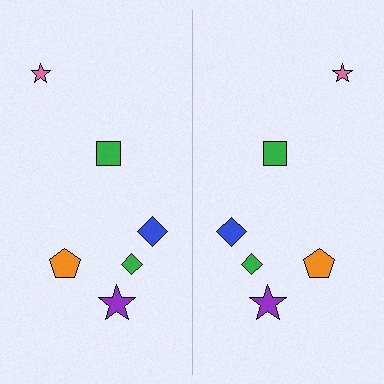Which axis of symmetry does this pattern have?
The pattern has a vertical axis of symmetry running through the center of the image.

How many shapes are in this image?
There are 12 shapes in this image.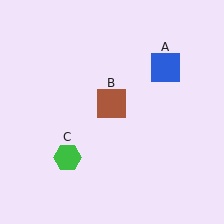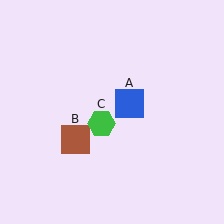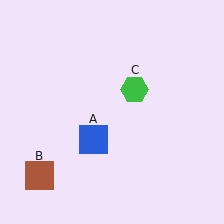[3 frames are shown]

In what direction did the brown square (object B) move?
The brown square (object B) moved down and to the left.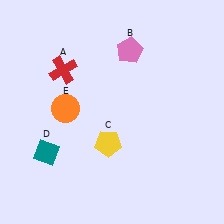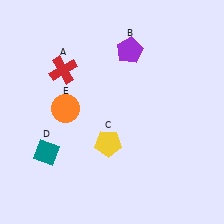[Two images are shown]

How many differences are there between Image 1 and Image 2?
There is 1 difference between the two images.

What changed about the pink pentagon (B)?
In Image 1, B is pink. In Image 2, it changed to purple.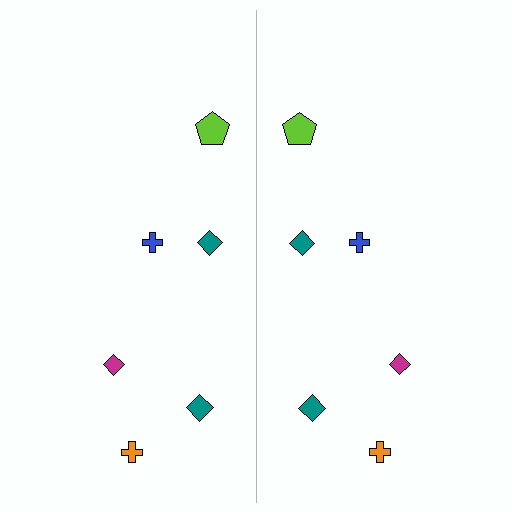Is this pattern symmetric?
Yes, this pattern has bilateral (reflection) symmetry.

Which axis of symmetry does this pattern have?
The pattern has a vertical axis of symmetry running through the center of the image.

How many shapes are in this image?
There are 12 shapes in this image.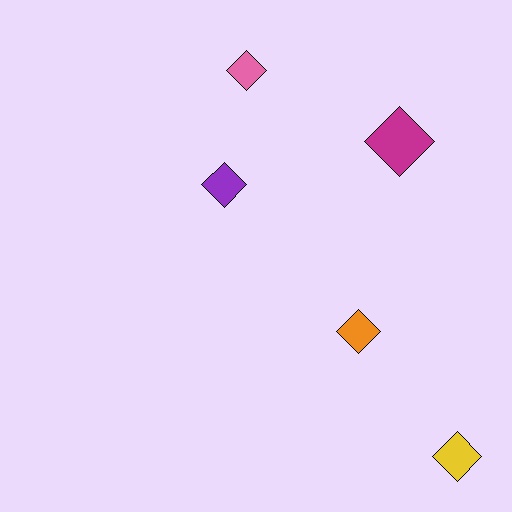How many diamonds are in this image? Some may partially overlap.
There are 5 diamonds.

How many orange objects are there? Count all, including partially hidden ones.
There is 1 orange object.